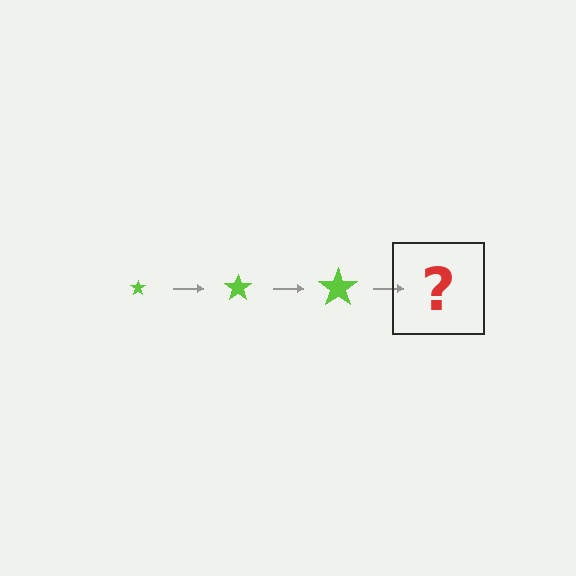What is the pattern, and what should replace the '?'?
The pattern is that the star gets progressively larger each step. The '?' should be a lime star, larger than the previous one.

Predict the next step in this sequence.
The next step is a lime star, larger than the previous one.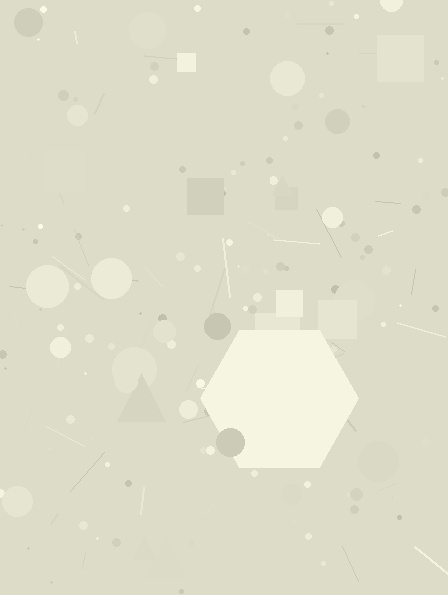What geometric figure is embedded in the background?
A hexagon is embedded in the background.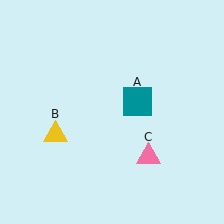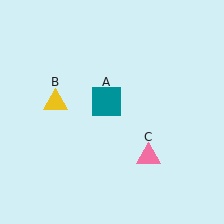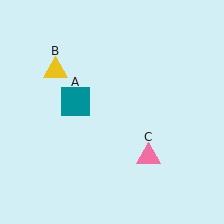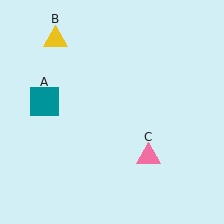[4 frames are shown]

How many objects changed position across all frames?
2 objects changed position: teal square (object A), yellow triangle (object B).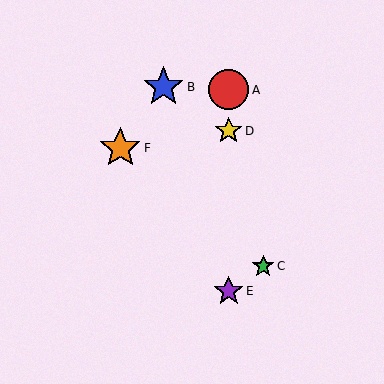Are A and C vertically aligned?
No, A is at x≈229 and C is at x≈263.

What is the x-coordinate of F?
Object F is at x≈120.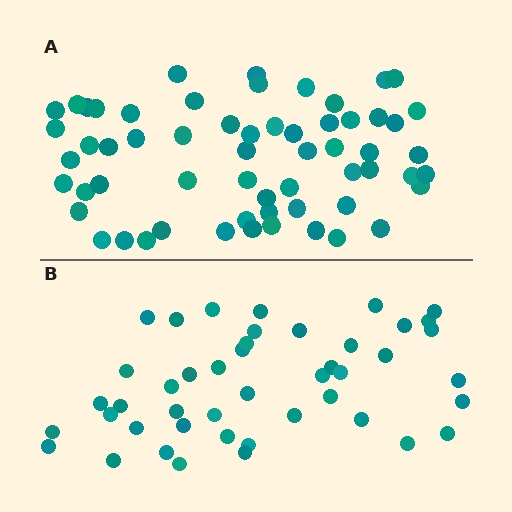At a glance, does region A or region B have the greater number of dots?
Region A (the top region) has more dots.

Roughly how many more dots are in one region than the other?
Region A has approximately 15 more dots than region B.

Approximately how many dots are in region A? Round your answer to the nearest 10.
About 60 dots.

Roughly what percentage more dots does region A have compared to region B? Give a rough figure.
About 35% more.